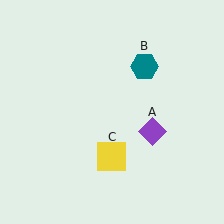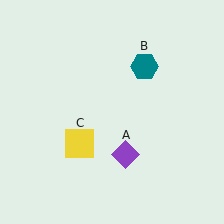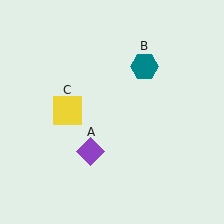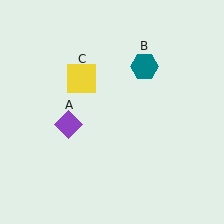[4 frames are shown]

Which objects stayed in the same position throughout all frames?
Teal hexagon (object B) remained stationary.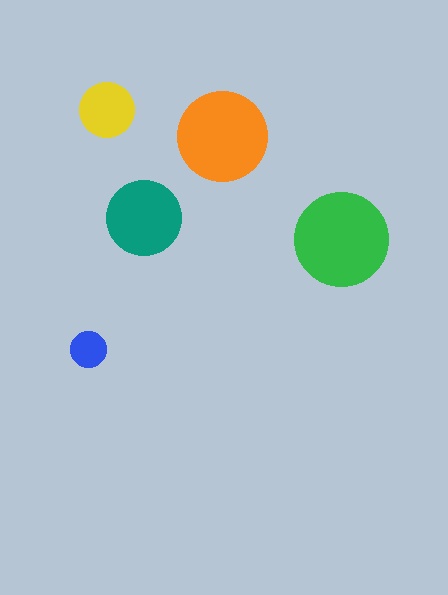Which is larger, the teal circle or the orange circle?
The orange one.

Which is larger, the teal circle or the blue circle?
The teal one.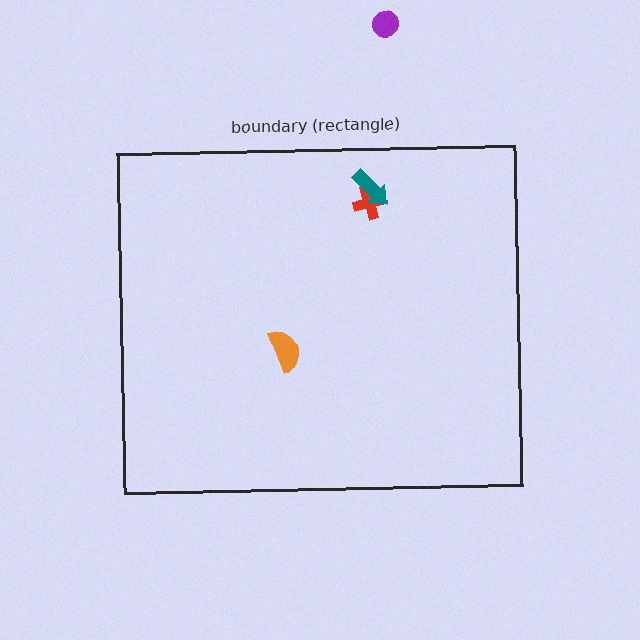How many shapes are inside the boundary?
3 inside, 1 outside.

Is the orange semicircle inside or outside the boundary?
Inside.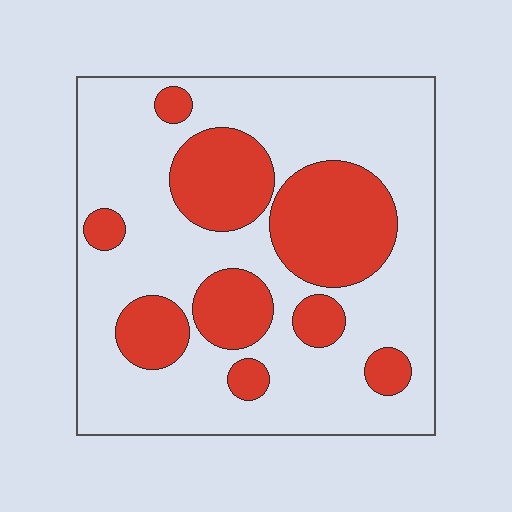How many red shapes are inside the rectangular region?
9.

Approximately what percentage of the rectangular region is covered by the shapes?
Approximately 30%.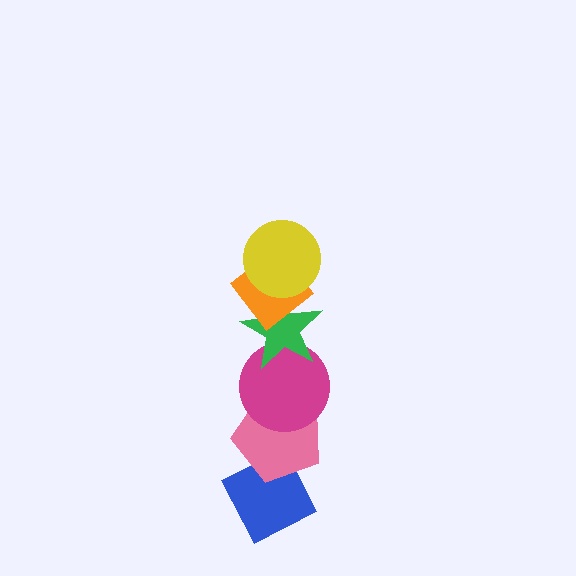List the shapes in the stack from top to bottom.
From top to bottom: the yellow circle, the orange diamond, the green star, the magenta circle, the pink pentagon, the blue diamond.